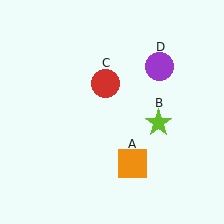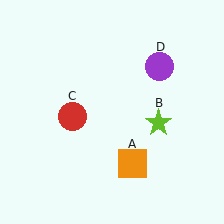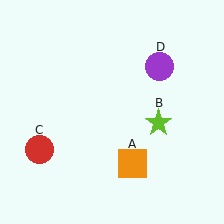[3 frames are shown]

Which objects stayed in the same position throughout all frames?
Orange square (object A) and lime star (object B) and purple circle (object D) remained stationary.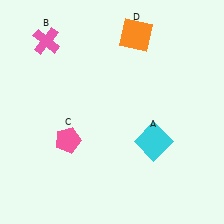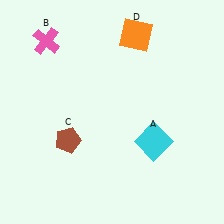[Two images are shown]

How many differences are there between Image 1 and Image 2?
There is 1 difference between the two images.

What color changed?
The pentagon (C) changed from pink in Image 1 to brown in Image 2.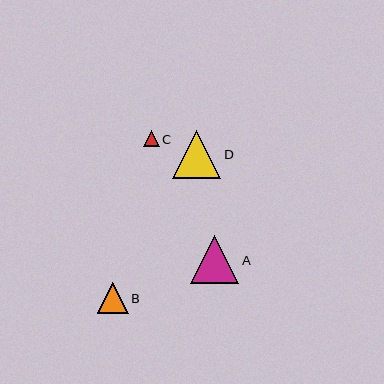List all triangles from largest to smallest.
From largest to smallest: A, D, B, C.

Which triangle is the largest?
Triangle A is the largest with a size of approximately 48 pixels.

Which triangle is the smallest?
Triangle C is the smallest with a size of approximately 16 pixels.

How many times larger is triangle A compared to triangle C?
Triangle A is approximately 3.0 times the size of triangle C.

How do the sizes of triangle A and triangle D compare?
Triangle A and triangle D are approximately the same size.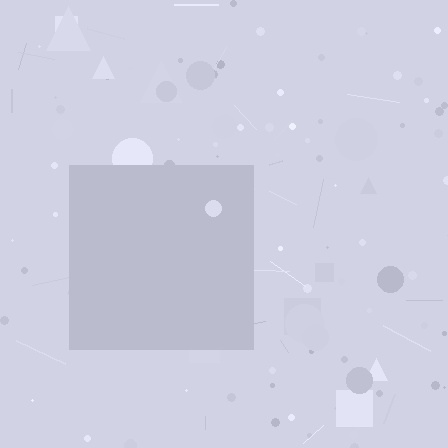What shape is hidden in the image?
A square is hidden in the image.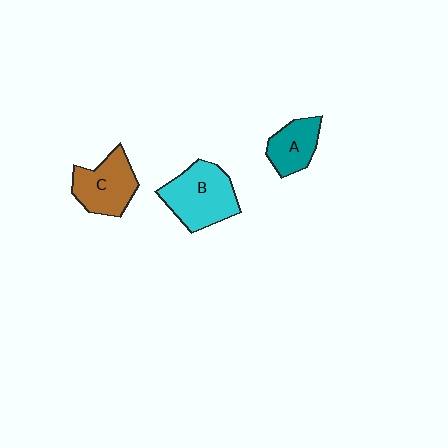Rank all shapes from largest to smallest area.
From largest to smallest: B (cyan), C (brown), A (teal).